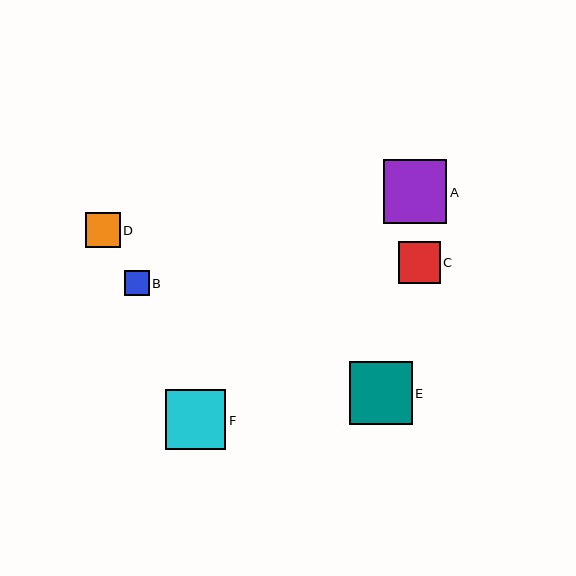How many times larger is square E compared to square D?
Square E is approximately 1.8 times the size of square D.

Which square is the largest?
Square A is the largest with a size of approximately 64 pixels.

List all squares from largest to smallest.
From largest to smallest: A, E, F, C, D, B.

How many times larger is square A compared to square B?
Square A is approximately 2.6 times the size of square B.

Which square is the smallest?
Square B is the smallest with a size of approximately 24 pixels.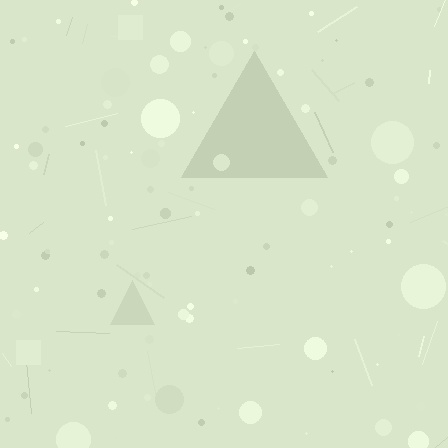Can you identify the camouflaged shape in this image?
The camouflaged shape is a triangle.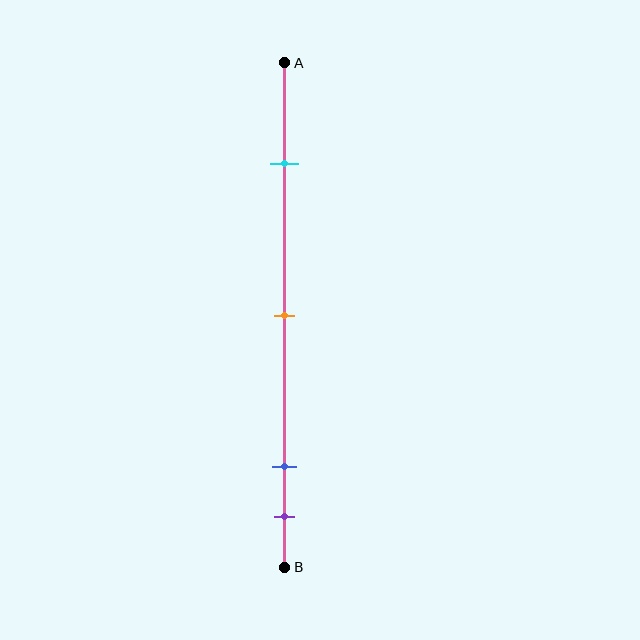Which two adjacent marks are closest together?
The blue and purple marks are the closest adjacent pair.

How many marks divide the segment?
There are 4 marks dividing the segment.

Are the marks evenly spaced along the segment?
No, the marks are not evenly spaced.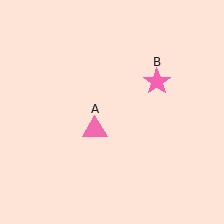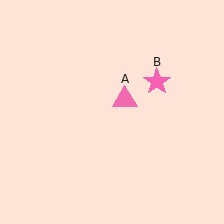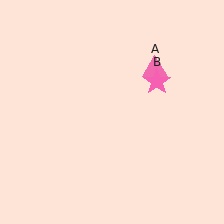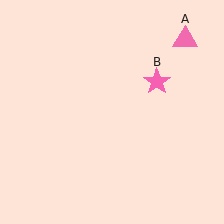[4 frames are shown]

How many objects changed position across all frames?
1 object changed position: pink triangle (object A).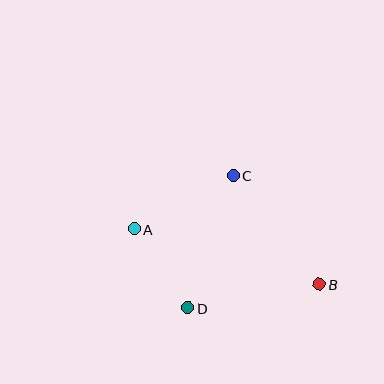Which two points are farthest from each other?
Points A and B are farthest from each other.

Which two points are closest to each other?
Points A and D are closest to each other.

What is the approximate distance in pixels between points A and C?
The distance between A and C is approximately 113 pixels.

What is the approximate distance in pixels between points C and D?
The distance between C and D is approximately 140 pixels.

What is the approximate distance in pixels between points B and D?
The distance between B and D is approximately 134 pixels.